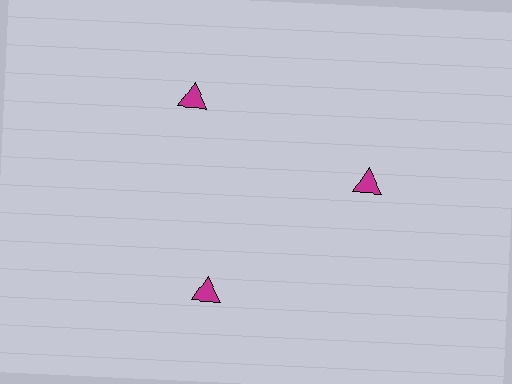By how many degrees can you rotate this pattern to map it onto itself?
The pattern maps onto itself every 120 degrees of rotation.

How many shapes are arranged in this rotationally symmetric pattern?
There are 3 shapes, arranged in 3 groups of 1.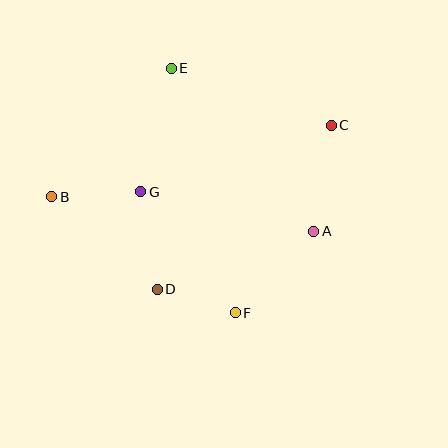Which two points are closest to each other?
Points D and F are closest to each other.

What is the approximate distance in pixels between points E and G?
The distance between E and G is approximately 127 pixels.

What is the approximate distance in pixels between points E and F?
The distance between E and F is approximately 253 pixels.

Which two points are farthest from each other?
Points B and C are farthest from each other.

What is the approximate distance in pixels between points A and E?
The distance between A and E is approximately 216 pixels.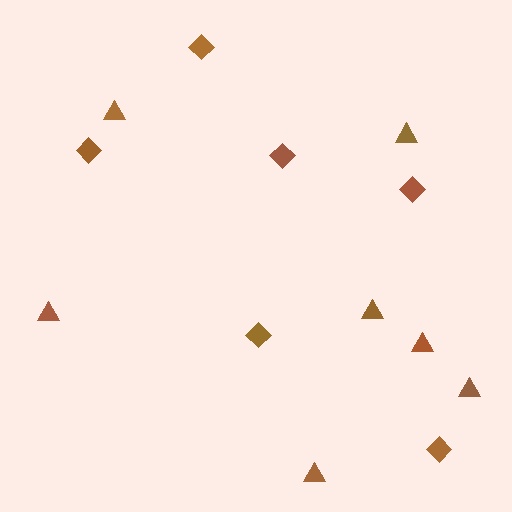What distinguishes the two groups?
There are 2 groups: one group of diamonds (6) and one group of triangles (7).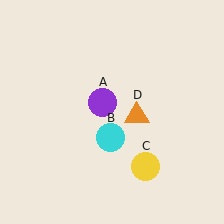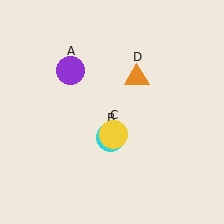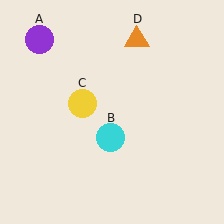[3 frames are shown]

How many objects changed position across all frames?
3 objects changed position: purple circle (object A), yellow circle (object C), orange triangle (object D).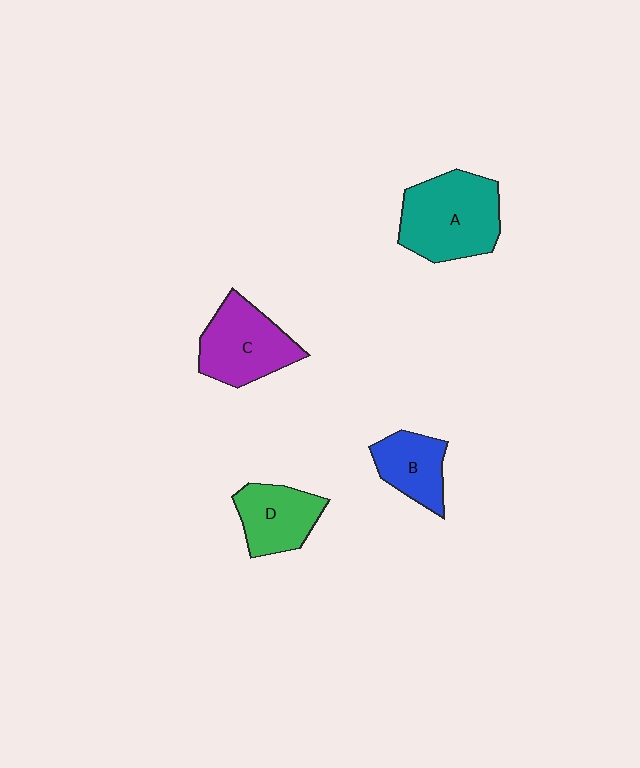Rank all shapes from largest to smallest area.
From largest to smallest: A (teal), C (purple), D (green), B (blue).